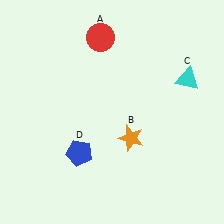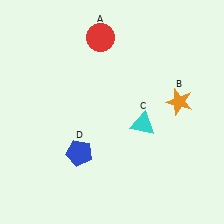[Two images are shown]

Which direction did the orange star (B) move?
The orange star (B) moved right.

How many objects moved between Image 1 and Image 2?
2 objects moved between the two images.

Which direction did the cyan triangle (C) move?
The cyan triangle (C) moved down.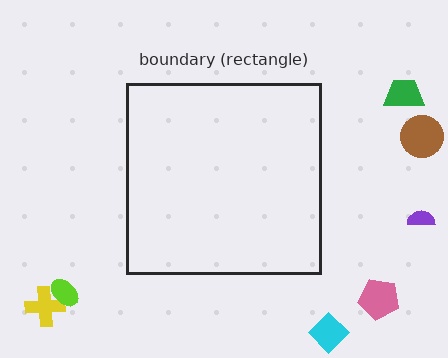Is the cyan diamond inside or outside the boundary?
Outside.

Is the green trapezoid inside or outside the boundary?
Outside.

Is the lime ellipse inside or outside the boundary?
Outside.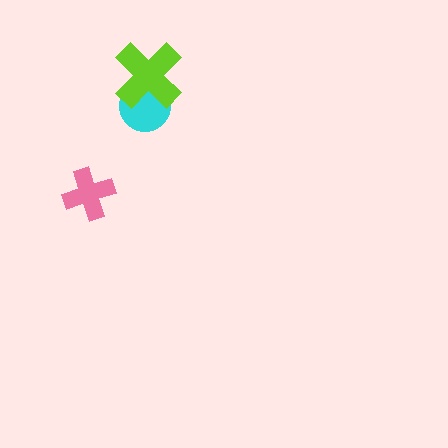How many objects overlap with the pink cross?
0 objects overlap with the pink cross.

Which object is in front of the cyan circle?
The lime cross is in front of the cyan circle.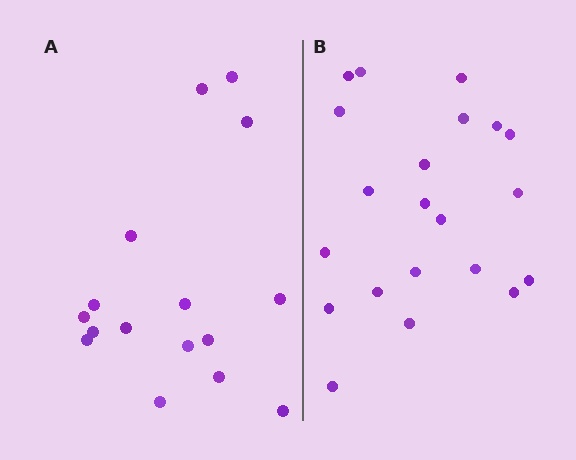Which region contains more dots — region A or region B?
Region B (the right region) has more dots.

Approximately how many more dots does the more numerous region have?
Region B has about 5 more dots than region A.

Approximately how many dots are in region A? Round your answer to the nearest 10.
About 20 dots. (The exact count is 16, which rounds to 20.)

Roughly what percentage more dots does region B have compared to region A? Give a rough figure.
About 30% more.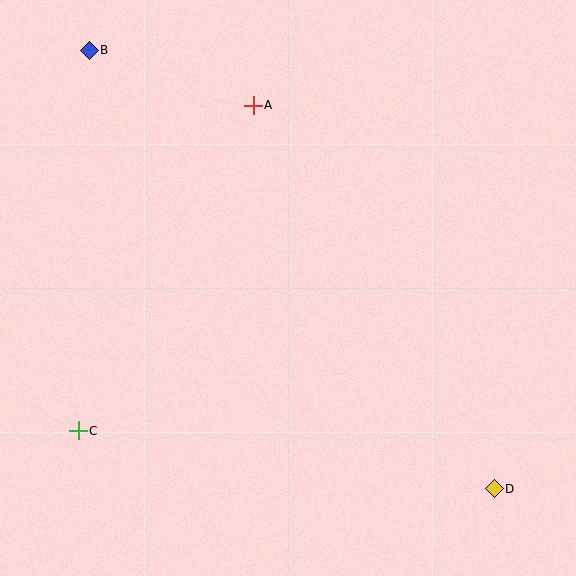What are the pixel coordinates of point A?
Point A is at (253, 105).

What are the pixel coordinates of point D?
Point D is at (494, 489).